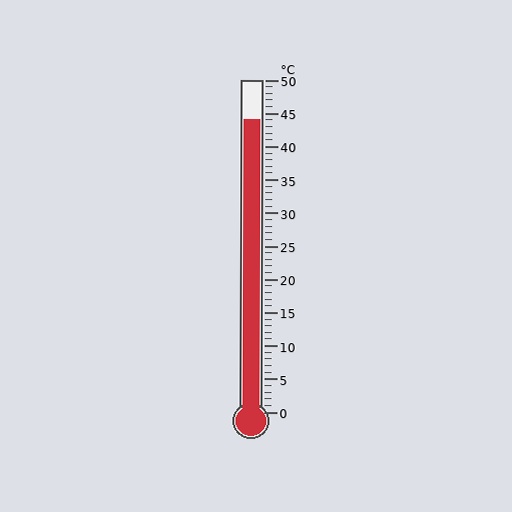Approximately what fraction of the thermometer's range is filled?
The thermometer is filled to approximately 90% of its range.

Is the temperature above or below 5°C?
The temperature is above 5°C.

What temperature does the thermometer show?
The thermometer shows approximately 44°C.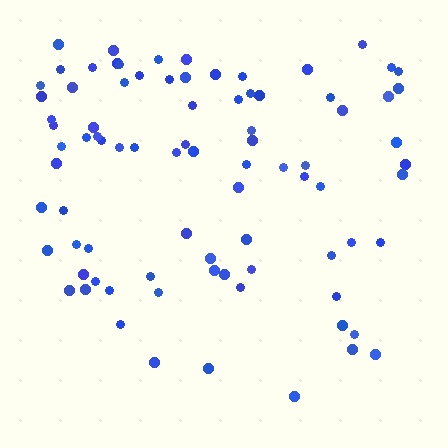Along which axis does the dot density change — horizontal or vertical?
Vertical.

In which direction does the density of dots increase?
From bottom to top, with the top side densest.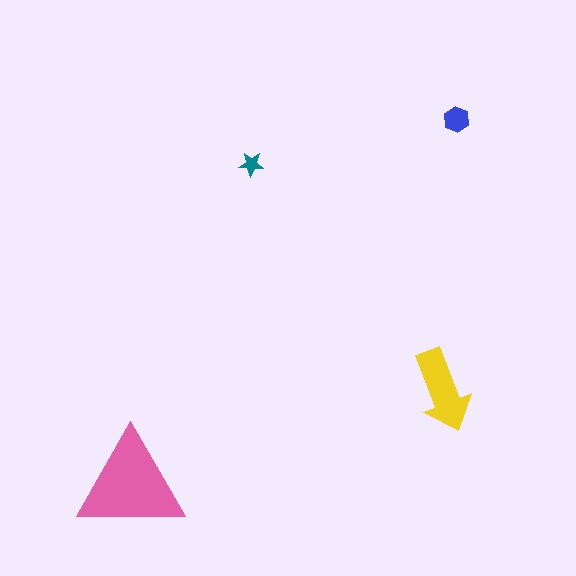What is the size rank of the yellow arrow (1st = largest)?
2nd.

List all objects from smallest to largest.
The teal star, the blue hexagon, the yellow arrow, the pink triangle.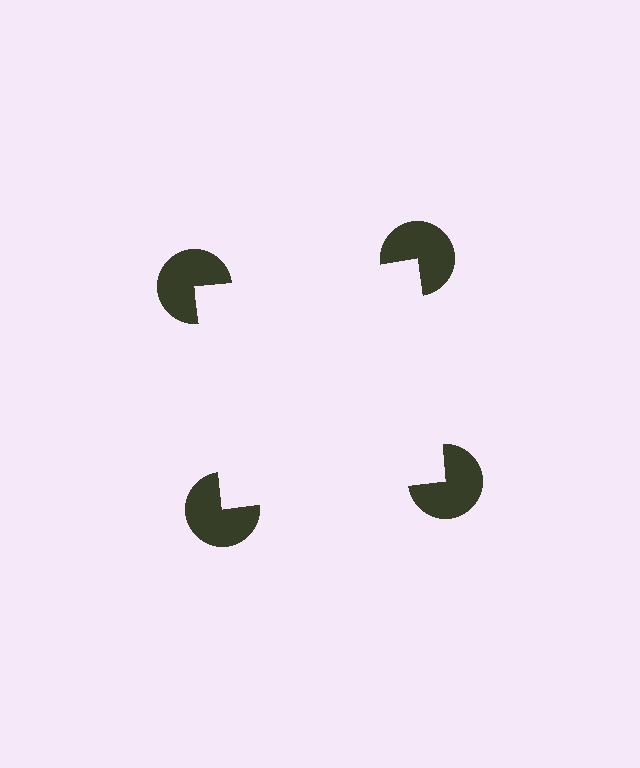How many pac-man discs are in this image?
There are 4 — one at each vertex of the illusory square.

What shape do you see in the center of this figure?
An illusory square — its edges are inferred from the aligned wedge cuts in the pac-man discs, not physically drawn.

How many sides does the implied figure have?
4 sides.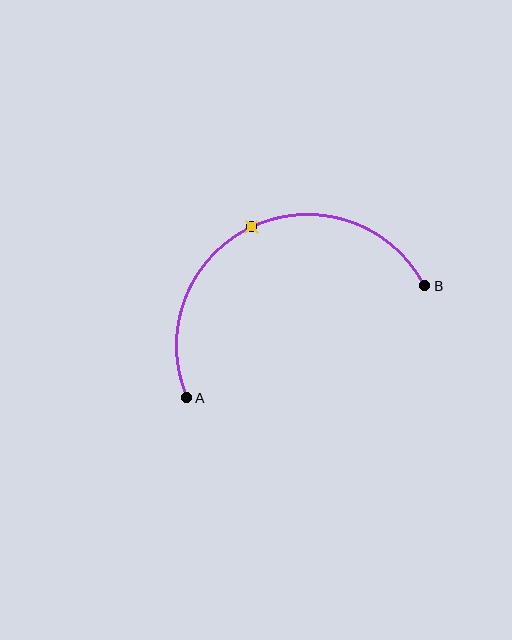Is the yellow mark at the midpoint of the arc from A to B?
Yes. The yellow mark lies on the arc at equal arc-length from both A and B — it is the arc midpoint.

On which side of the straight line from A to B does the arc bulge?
The arc bulges above the straight line connecting A and B.